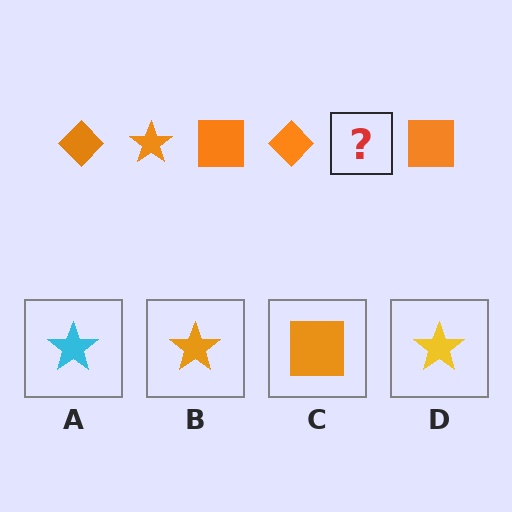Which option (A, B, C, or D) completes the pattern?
B.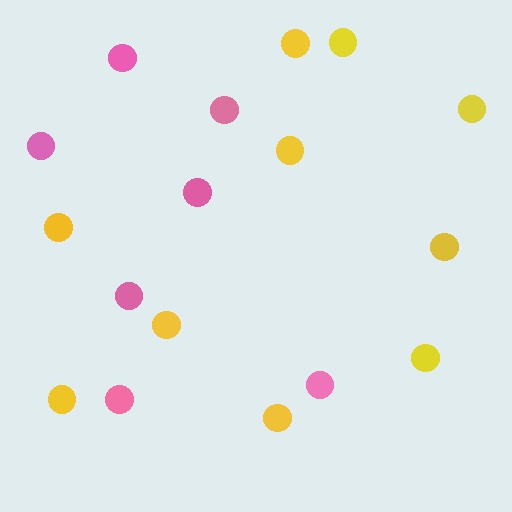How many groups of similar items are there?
There are 2 groups: one group of yellow circles (10) and one group of pink circles (7).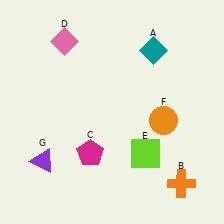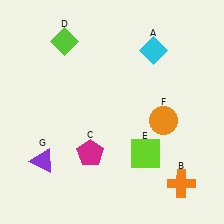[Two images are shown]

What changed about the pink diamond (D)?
In Image 1, D is pink. In Image 2, it changed to lime.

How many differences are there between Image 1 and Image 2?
There are 2 differences between the two images.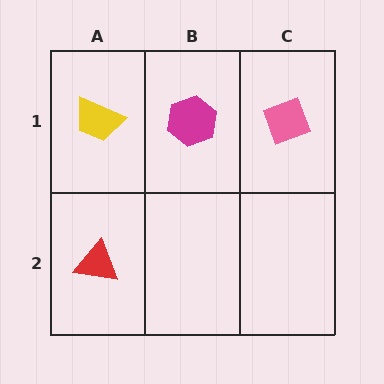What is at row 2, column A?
A red triangle.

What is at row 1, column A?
A yellow trapezoid.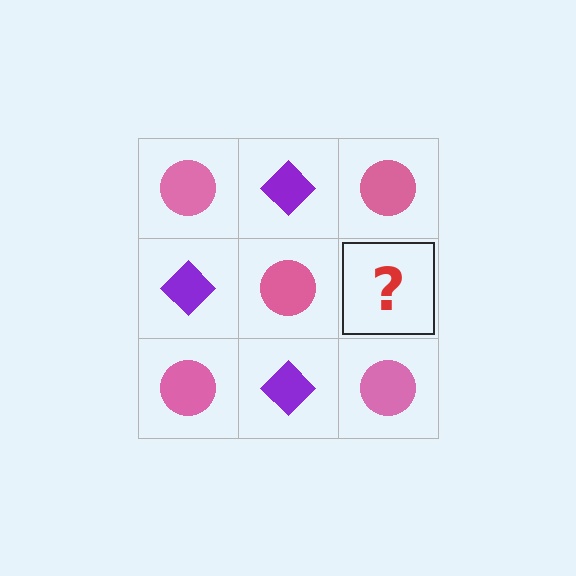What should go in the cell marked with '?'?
The missing cell should contain a purple diamond.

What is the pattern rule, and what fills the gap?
The rule is that it alternates pink circle and purple diamond in a checkerboard pattern. The gap should be filled with a purple diamond.